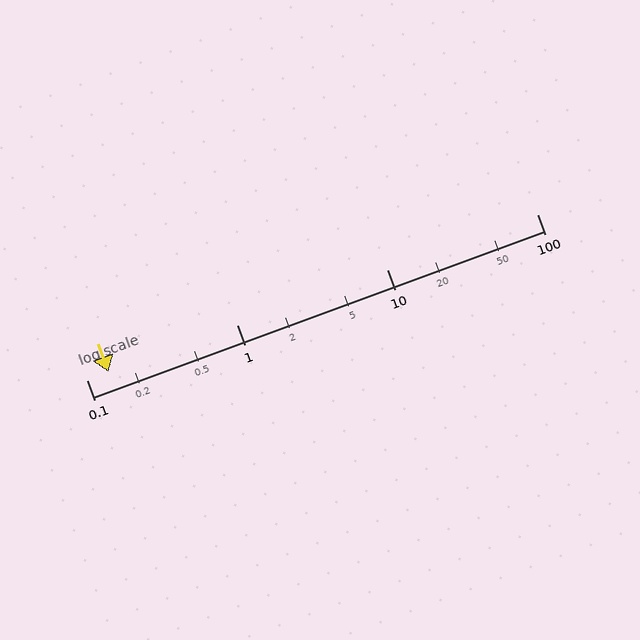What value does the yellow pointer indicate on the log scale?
The pointer indicates approximately 0.14.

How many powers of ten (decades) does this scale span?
The scale spans 3 decades, from 0.1 to 100.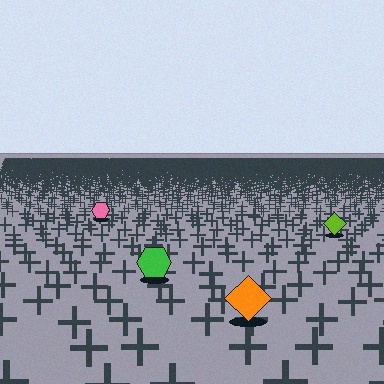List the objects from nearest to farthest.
From nearest to farthest: the orange diamond, the green hexagon, the lime diamond, the pink hexagon.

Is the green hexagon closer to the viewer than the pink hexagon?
Yes. The green hexagon is closer — you can tell from the texture gradient: the ground texture is coarser near it.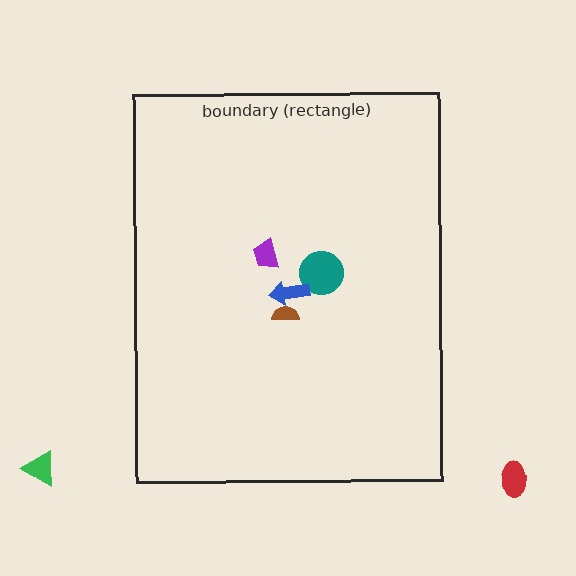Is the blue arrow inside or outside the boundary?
Inside.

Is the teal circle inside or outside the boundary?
Inside.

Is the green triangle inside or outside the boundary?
Outside.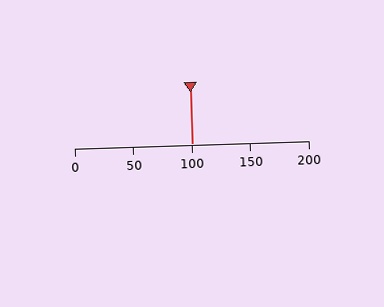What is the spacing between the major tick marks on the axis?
The major ticks are spaced 50 apart.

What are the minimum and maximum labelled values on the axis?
The axis runs from 0 to 200.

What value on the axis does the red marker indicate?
The marker indicates approximately 100.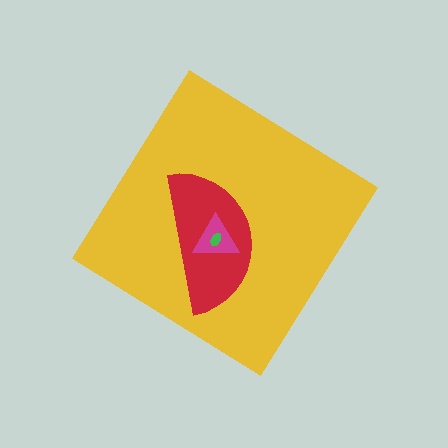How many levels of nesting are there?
4.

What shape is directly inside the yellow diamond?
The red semicircle.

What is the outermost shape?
The yellow diamond.